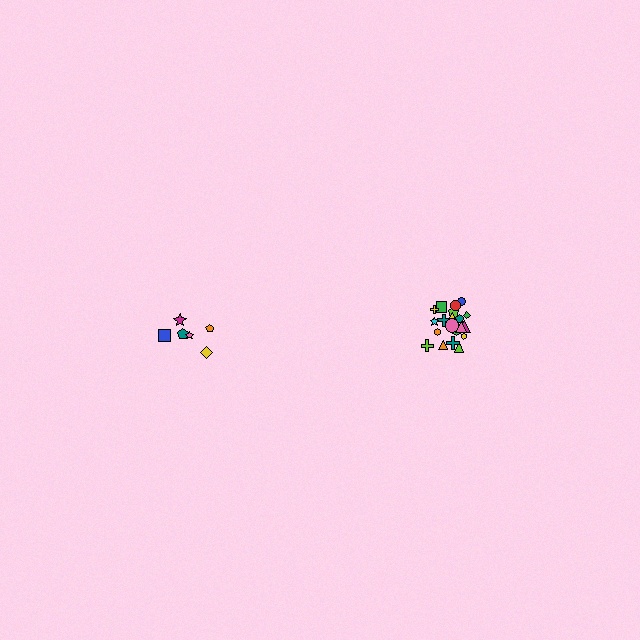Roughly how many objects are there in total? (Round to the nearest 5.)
Roughly 30 objects in total.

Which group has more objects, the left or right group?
The right group.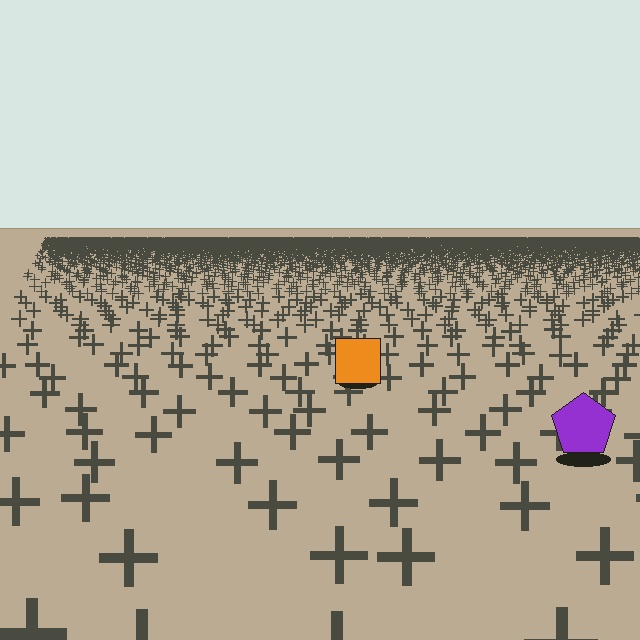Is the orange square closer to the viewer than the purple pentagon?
No. The purple pentagon is closer — you can tell from the texture gradient: the ground texture is coarser near it.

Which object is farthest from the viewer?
The orange square is farthest from the viewer. It appears smaller and the ground texture around it is denser.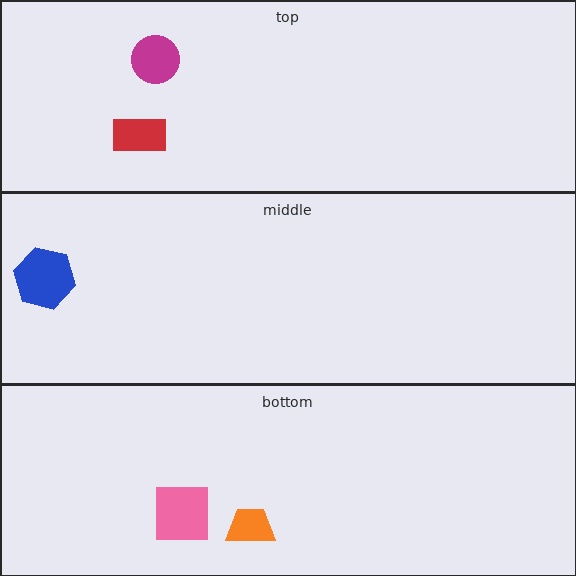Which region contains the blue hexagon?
The middle region.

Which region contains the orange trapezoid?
The bottom region.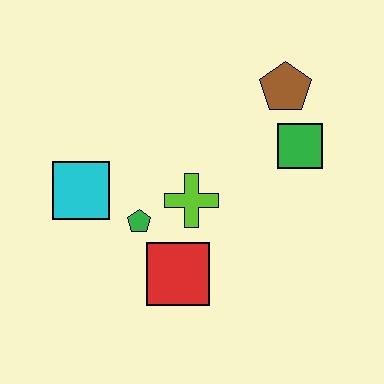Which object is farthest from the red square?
The brown pentagon is farthest from the red square.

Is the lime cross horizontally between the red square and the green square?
Yes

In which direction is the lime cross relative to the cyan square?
The lime cross is to the right of the cyan square.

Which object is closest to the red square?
The green pentagon is closest to the red square.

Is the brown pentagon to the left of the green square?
Yes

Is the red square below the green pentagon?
Yes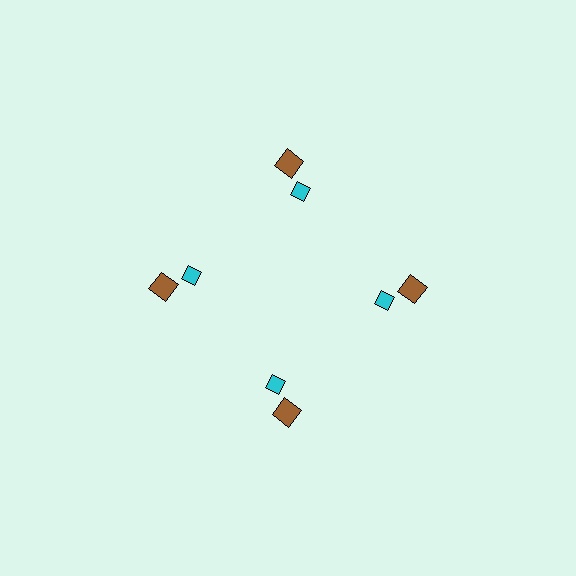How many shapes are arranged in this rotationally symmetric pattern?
There are 8 shapes, arranged in 4 groups of 2.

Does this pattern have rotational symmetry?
Yes, this pattern has 4-fold rotational symmetry. It looks the same after rotating 90 degrees around the center.